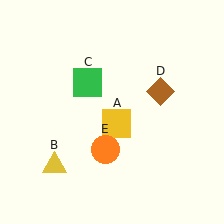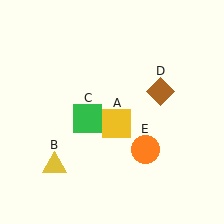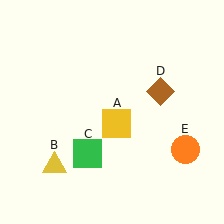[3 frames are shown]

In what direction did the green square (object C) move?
The green square (object C) moved down.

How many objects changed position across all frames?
2 objects changed position: green square (object C), orange circle (object E).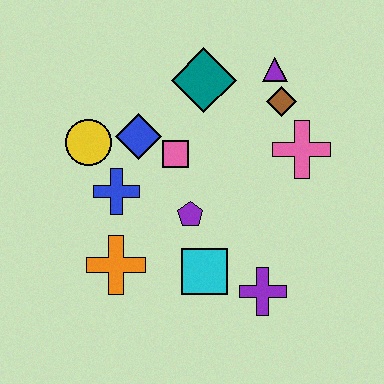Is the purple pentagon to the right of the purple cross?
No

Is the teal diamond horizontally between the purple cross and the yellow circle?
Yes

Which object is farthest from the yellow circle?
The purple cross is farthest from the yellow circle.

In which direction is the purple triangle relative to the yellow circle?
The purple triangle is to the right of the yellow circle.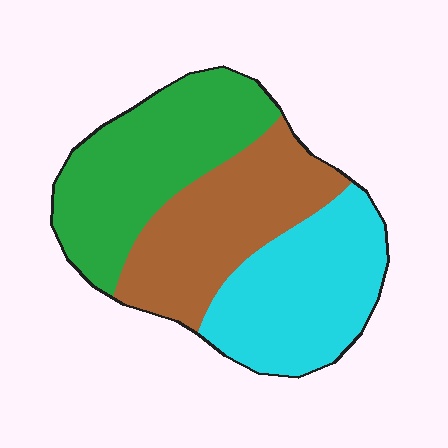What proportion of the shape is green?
Green covers 35% of the shape.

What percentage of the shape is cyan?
Cyan takes up about one third (1/3) of the shape.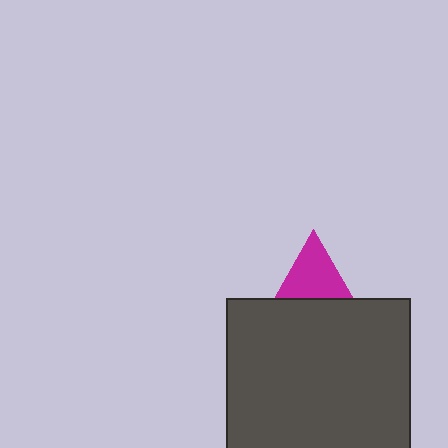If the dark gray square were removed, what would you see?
You would see the complete magenta triangle.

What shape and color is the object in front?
The object in front is a dark gray square.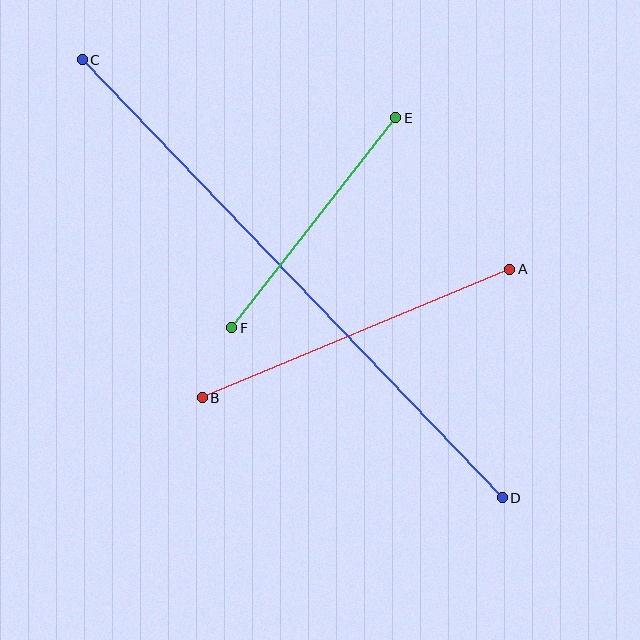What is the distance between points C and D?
The distance is approximately 607 pixels.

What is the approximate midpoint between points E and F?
The midpoint is at approximately (314, 223) pixels.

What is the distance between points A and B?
The distance is approximately 333 pixels.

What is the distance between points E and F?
The distance is approximately 266 pixels.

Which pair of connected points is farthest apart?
Points C and D are farthest apart.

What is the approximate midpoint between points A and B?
The midpoint is at approximately (356, 333) pixels.